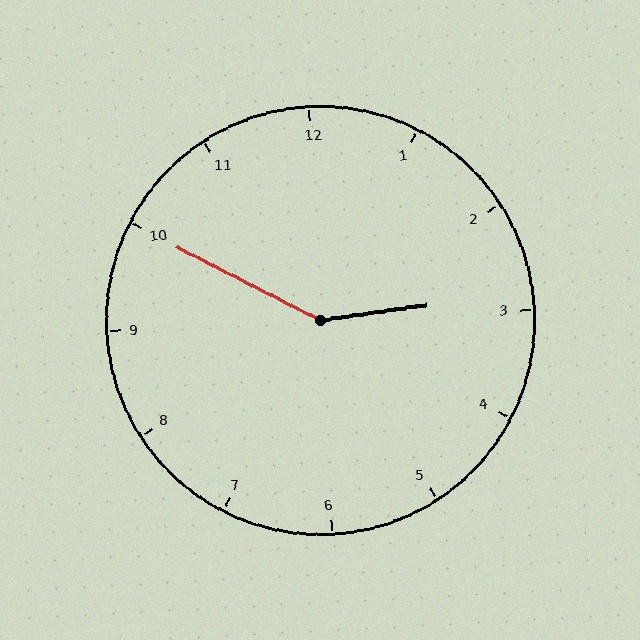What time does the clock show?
2:50.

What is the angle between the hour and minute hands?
Approximately 145 degrees.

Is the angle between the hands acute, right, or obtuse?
It is obtuse.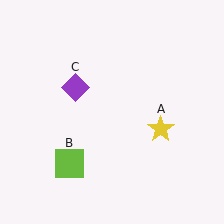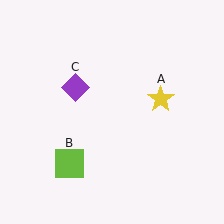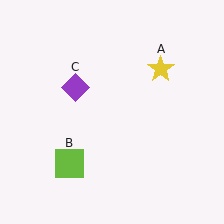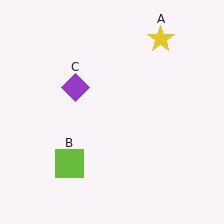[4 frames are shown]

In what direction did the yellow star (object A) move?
The yellow star (object A) moved up.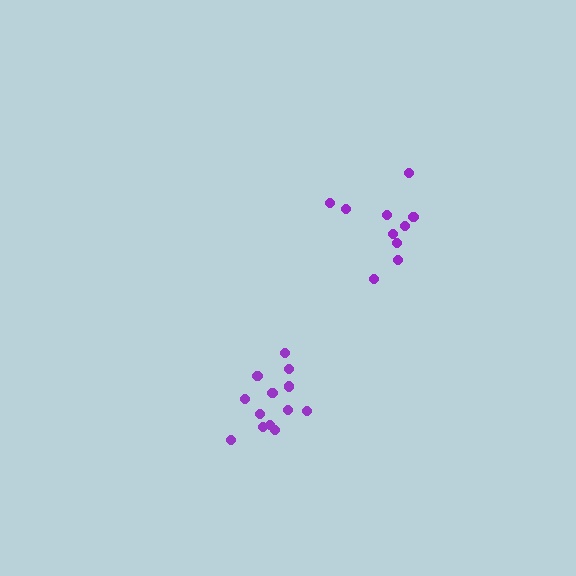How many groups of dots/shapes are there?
There are 2 groups.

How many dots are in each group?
Group 1: 10 dots, Group 2: 13 dots (23 total).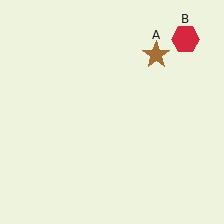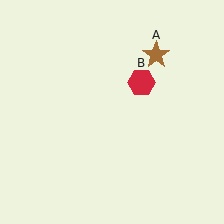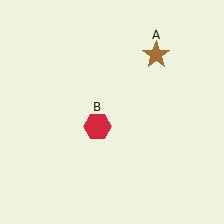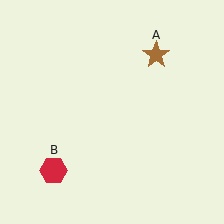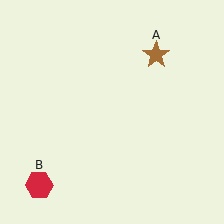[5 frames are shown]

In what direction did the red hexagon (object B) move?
The red hexagon (object B) moved down and to the left.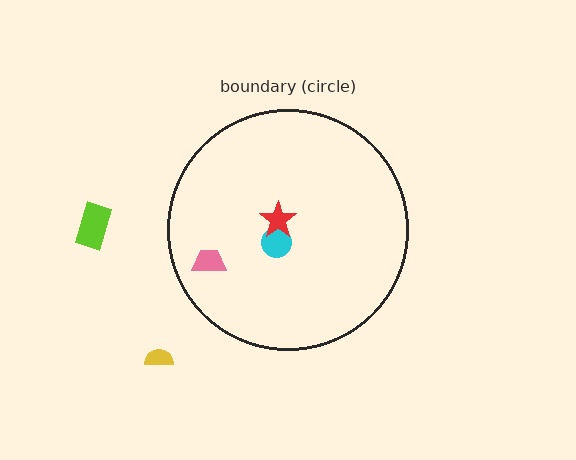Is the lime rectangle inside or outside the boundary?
Outside.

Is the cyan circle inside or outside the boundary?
Inside.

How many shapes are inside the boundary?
3 inside, 2 outside.